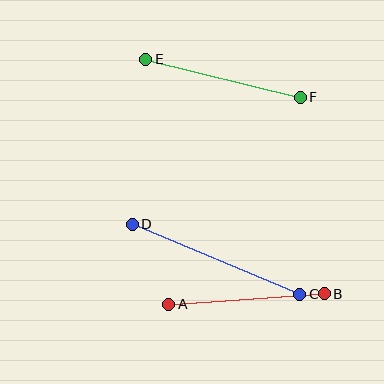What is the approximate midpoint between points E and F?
The midpoint is at approximately (223, 78) pixels.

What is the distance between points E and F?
The distance is approximately 159 pixels.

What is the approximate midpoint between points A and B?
The midpoint is at approximately (247, 299) pixels.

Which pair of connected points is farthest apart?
Points C and D are farthest apart.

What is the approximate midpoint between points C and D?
The midpoint is at approximately (216, 259) pixels.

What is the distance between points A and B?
The distance is approximately 156 pixels.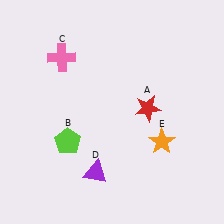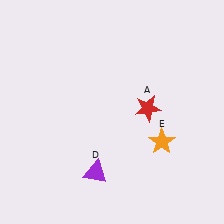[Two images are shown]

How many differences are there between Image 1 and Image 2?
There are 2 differences between the two images.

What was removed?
The lime pentagon (B), the pink cross (C) were removed in Image 2.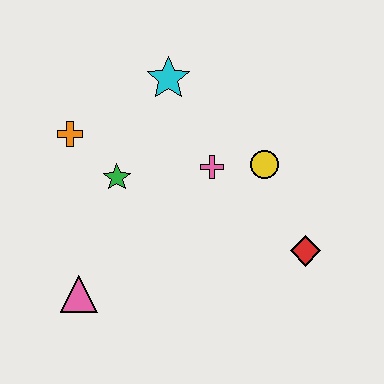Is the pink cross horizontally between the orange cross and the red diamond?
Yes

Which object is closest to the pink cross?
The yellow circle is closest to the pink cross.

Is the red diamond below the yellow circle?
Yes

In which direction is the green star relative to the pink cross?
The green star is to the left of the pink cross.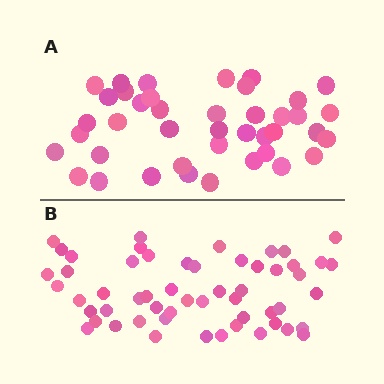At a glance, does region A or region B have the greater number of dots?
Region B (the bottom region) has more dots.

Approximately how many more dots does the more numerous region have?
Region B has approximately 15 more dots than region A.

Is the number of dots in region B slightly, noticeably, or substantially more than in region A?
Region B has noticeably more, but not dramatically so. The ratio is roughly 1.3 to 1.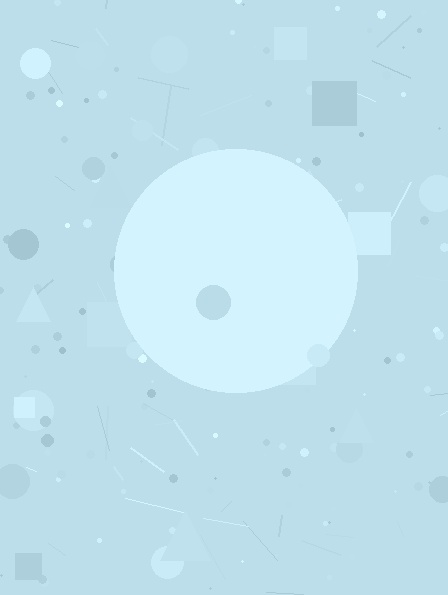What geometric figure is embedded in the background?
A circle is embedded in the background.